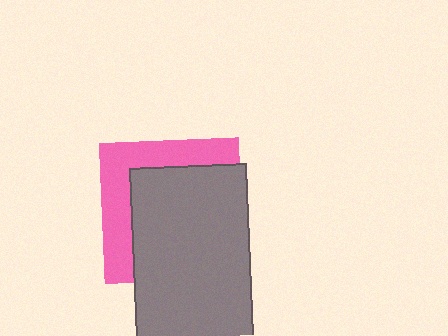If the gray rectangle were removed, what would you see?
You would see the complete pink square.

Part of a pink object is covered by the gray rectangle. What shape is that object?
It is a square.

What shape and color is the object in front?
The object in front is a gray rectangle.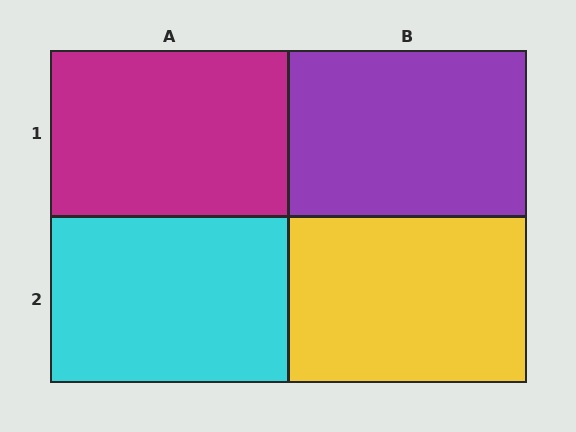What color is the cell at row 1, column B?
Purple.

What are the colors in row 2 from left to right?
Cyan, yellow.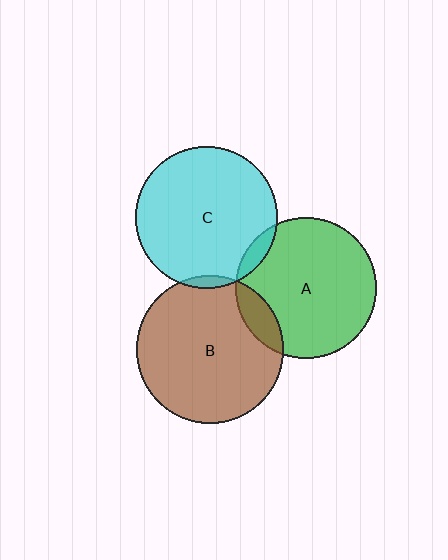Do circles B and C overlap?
Yes.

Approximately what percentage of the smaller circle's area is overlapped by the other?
Approximately 5%.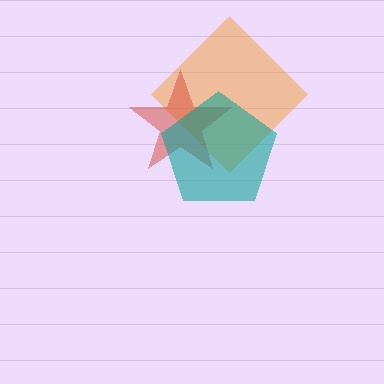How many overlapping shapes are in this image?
There are 3 overlapping shapes in the image.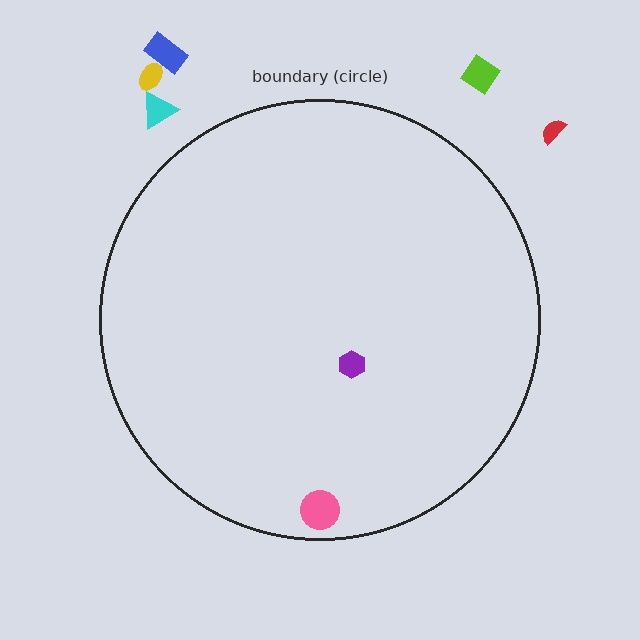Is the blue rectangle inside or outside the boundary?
Outside.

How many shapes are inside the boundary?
2 inside, 5 outside.